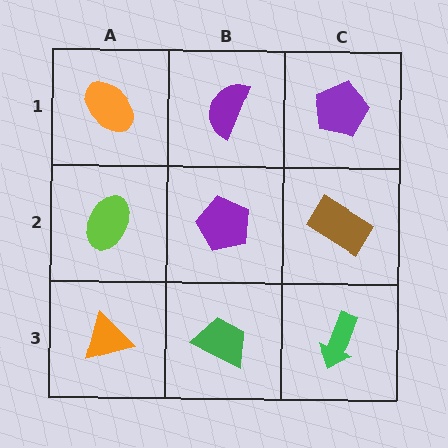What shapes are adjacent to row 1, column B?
A purple pentagon (row 2, column B), an orange ellipse (row 1, column A), a purple pentagon (row 1, column C).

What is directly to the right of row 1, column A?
A purple semicircle.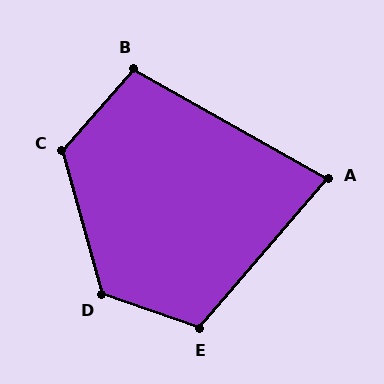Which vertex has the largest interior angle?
D, at approximately 124 degrees.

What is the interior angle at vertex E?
Approximately 112 degrees (obtuse).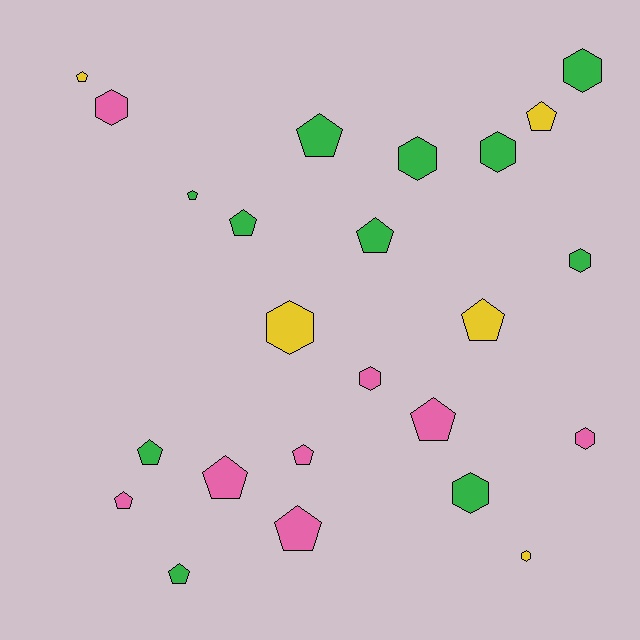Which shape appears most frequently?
Pentagon, with 14 objects.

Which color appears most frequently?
Green, with 11 objects.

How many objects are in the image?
There are 24 objects.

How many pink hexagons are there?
There are 3 pink hexagons.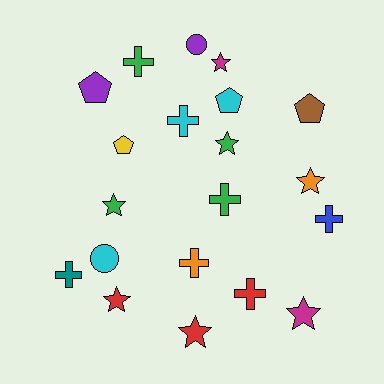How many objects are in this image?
There are 20 objects.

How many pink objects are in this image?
There are no pink objects.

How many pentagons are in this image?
There are 4 pentagons.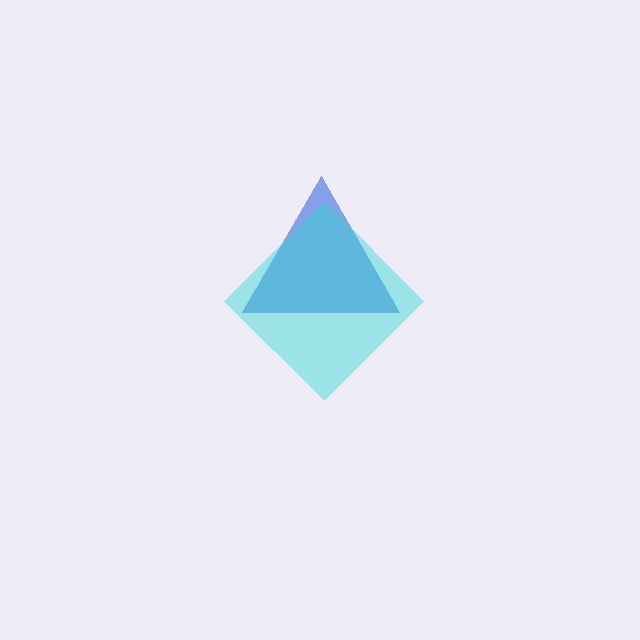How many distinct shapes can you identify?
There are 2 distinct shapes: a blue triangle, a cyan diamond.